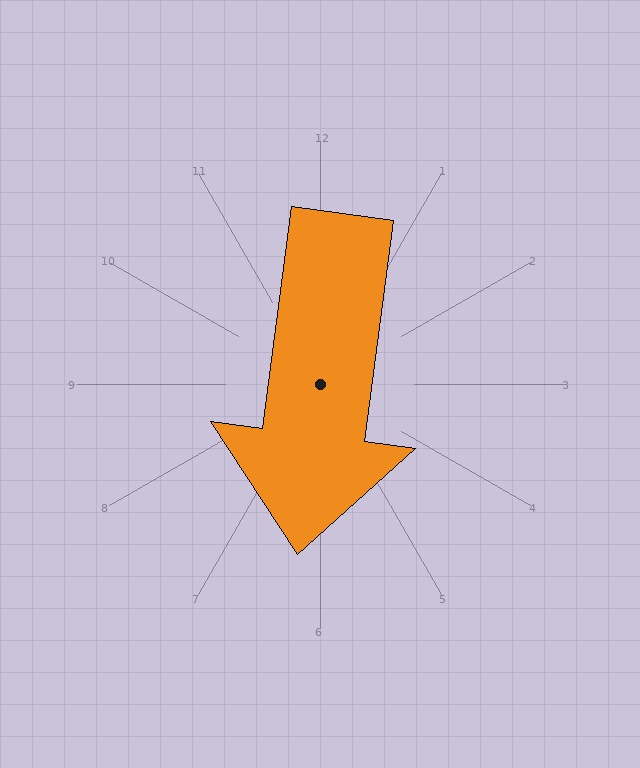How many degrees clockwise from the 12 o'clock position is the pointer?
Approximately 187 degrees.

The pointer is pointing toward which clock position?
Roughly 6 o'clock.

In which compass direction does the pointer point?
South.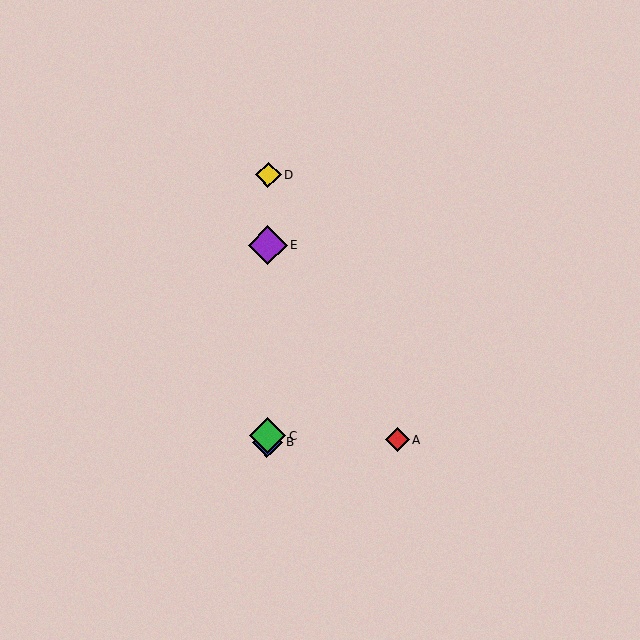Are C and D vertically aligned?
Yes, both are at x≈267.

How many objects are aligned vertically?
4 objects (B, C, D, E) are aligned vertically.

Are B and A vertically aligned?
No, B is at x≈267 and A is at x≈397.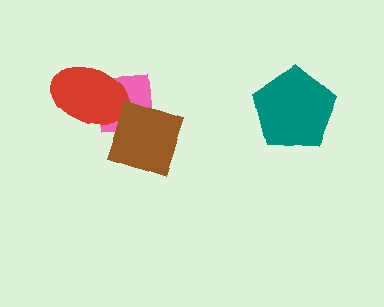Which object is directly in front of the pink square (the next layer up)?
The red ellipse is directly in front of the pink square.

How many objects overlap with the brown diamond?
2 objects overlap with the brown diamond.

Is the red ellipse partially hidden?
Yes, it is partially covered by another shape.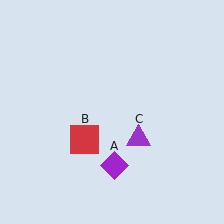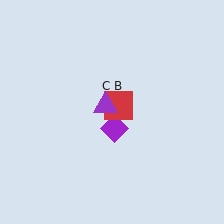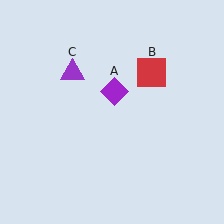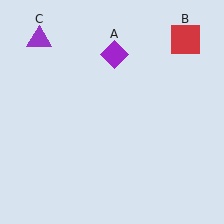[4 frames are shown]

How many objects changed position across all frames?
3 objects changed position: purple diamond (object A), red square (object B), purple triangle (object C).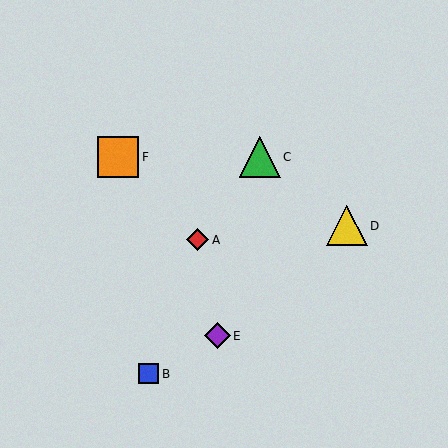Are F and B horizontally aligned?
No, F is at y≈157 and B is at y≈374.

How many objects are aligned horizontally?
2 objects (C, F) are aligned horizontally.